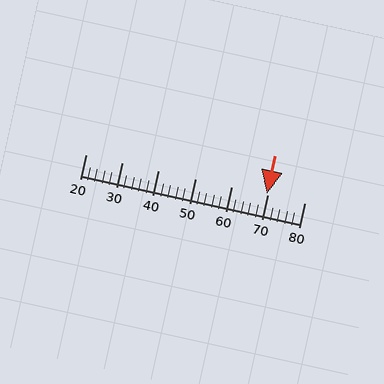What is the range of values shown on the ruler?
The ruler shows values from 20 to 80.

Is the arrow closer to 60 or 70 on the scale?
The arrow is closer to 70.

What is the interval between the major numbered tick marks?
The major tick marks are spaced 10 units apart.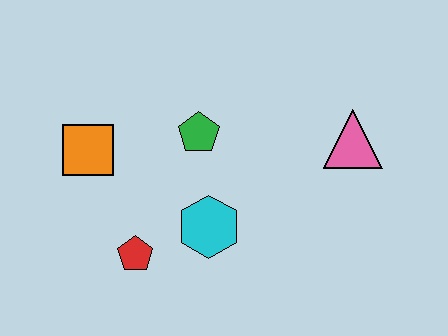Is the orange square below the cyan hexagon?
No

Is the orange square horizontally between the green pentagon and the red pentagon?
No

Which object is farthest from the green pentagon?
The pink triangle is farthest from the green pentagon.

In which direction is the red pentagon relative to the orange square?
The red pentagon is below the orange square.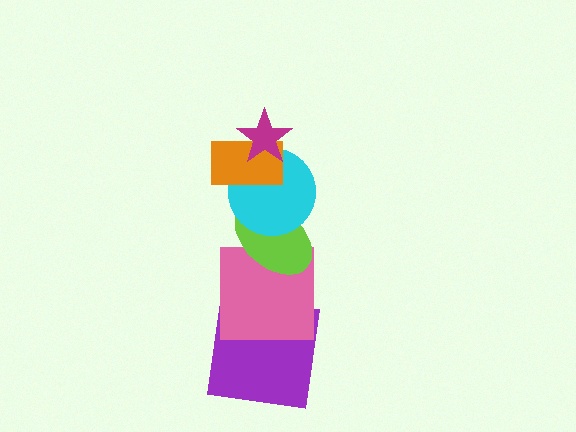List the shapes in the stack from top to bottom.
From top to bottom: the magenta star, the orange rectangle, the cyan circle, the lime ellipse, the pink square, the purple square.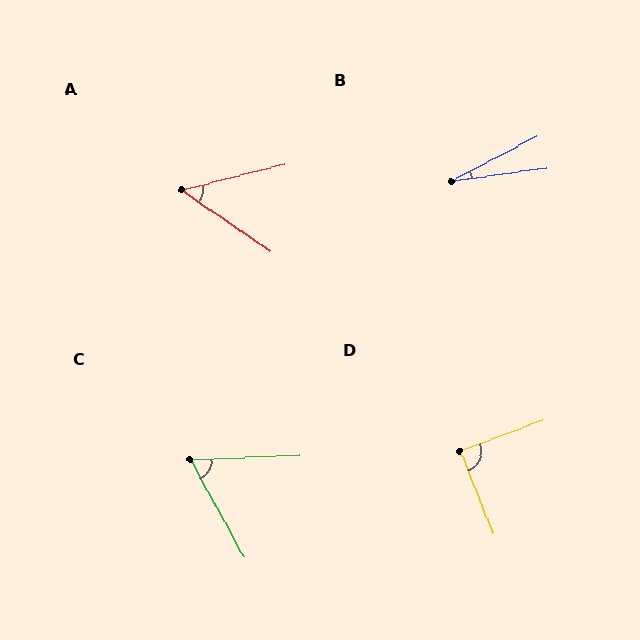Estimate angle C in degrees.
Approximately 64 degrees.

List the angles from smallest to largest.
B (20°), A (48°), C (64°), D (88°).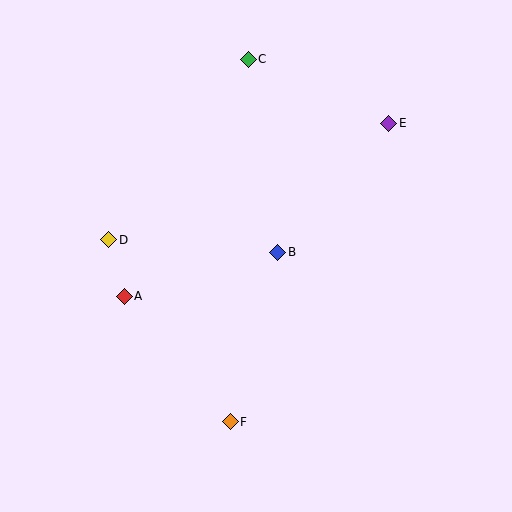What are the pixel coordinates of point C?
Point C is at (248, 59).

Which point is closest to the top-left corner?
Point C is closest to the top-left corner.